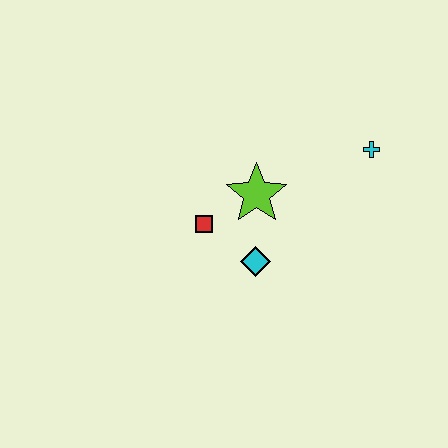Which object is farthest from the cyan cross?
The red square is farthest from the cyan cross.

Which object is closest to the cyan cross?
The lime star is closest to the cyan cross.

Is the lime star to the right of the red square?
Yes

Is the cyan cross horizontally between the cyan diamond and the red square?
No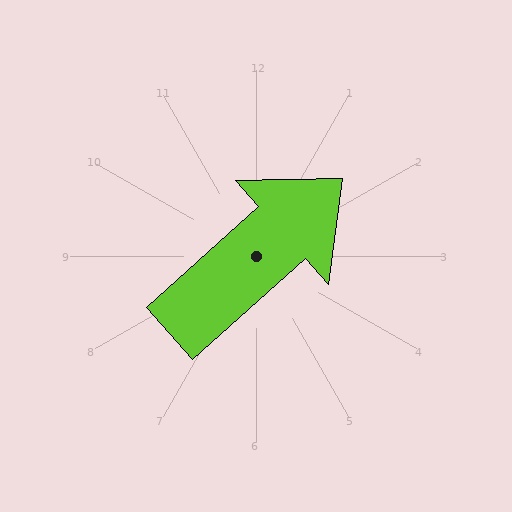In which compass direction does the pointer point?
Northeast.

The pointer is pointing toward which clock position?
Roughly 2 o'clock.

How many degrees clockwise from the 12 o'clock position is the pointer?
Approximately 48 degrees.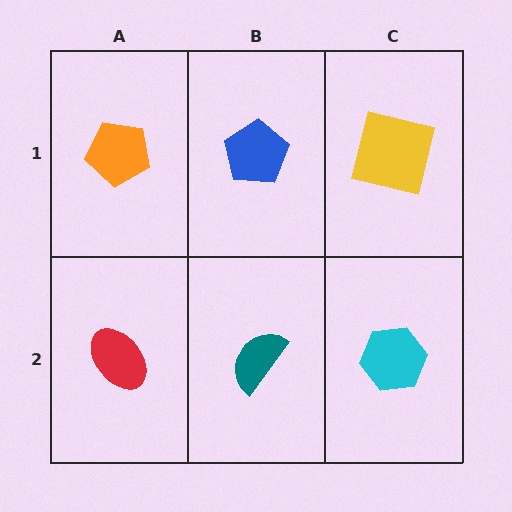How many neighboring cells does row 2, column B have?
3.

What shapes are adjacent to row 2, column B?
A blue pentagon (row 1, column B), a red ellipse (row 2, column A), a cyan hexagon (row 2, column C).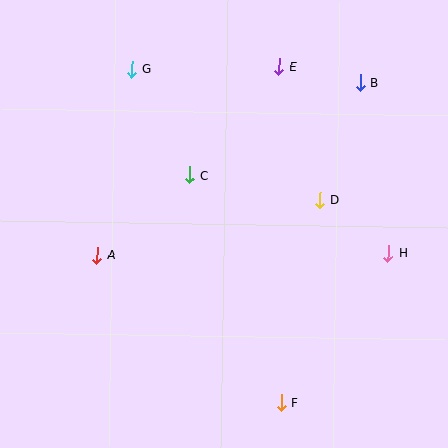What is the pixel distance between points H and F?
The distance between H and F is 184 pixels.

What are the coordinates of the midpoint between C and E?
The midpoint between C and E is at (234, 121).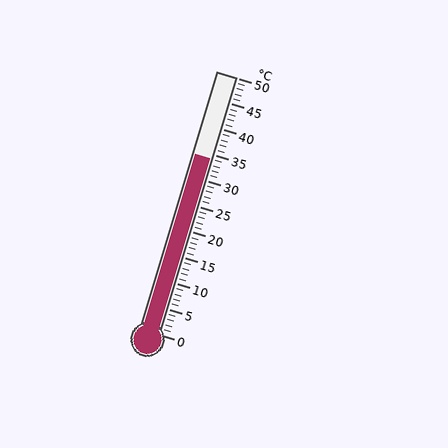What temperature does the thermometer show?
The thermometer shows approximately 34°C.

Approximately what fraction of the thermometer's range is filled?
The thermometer is filled to approximately 70% of its range.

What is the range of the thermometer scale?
The thermometer scale ranges from 0°C to 50°C.